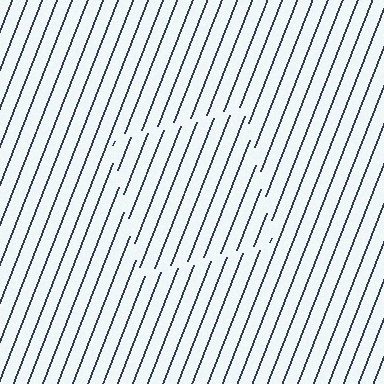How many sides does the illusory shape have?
4 sides — the line-ends trace a square.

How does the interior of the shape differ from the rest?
The interior of the shape contains the same grating, shifted by half a period — the contour is defined by the phase discontinuity where line-ends from the inner and outer gratings abut.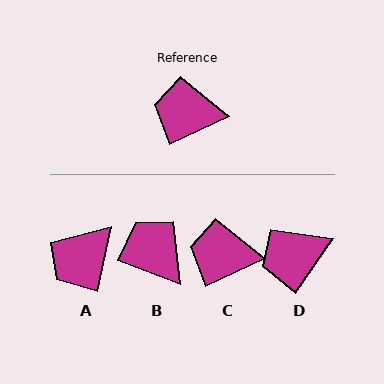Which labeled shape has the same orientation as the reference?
C.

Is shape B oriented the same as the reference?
No, it is off by about 46 degrees.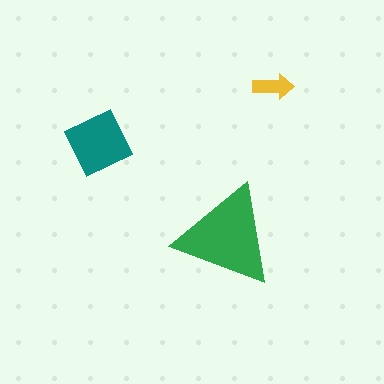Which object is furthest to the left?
The teal diamond is leftmost.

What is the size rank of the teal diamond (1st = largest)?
2nd.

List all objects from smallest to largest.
The yellow arrow, the teal diamond, the green triangle.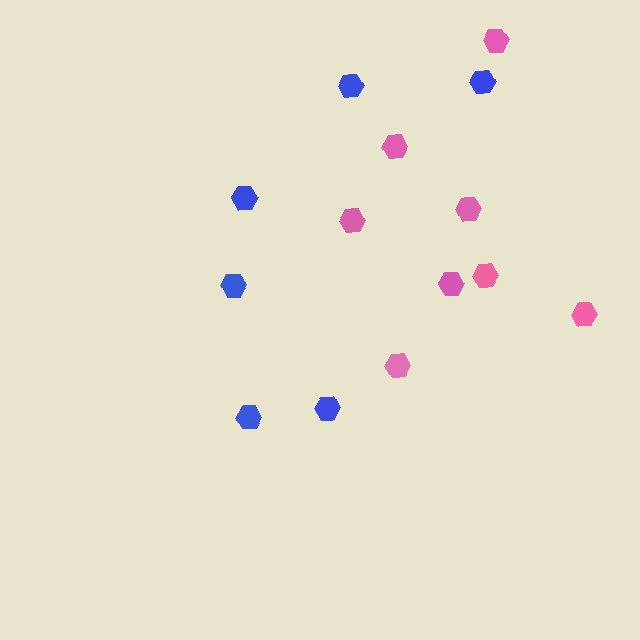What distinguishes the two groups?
There are 2 groups: one group of pink hexagons (8) and one group of blue hexagons (6).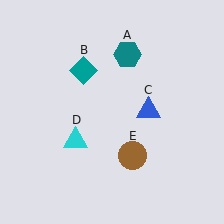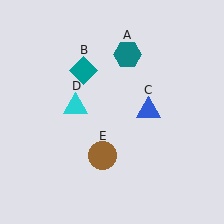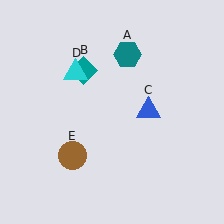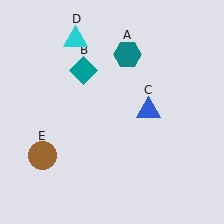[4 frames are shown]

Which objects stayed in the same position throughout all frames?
Teal hexagon (object A) and teal diamond (object B) and blue triangle (object C) remained stationary.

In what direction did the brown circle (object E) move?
The brown circle (object E) moved left.